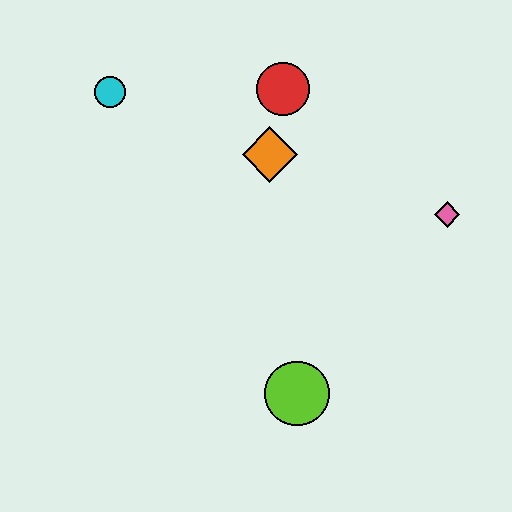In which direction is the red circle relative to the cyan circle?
The red circle is to the right of the cyan circle.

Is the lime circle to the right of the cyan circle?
Yes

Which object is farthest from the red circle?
The lime circle is farthest from the red circle.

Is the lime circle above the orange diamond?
No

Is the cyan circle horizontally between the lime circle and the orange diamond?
No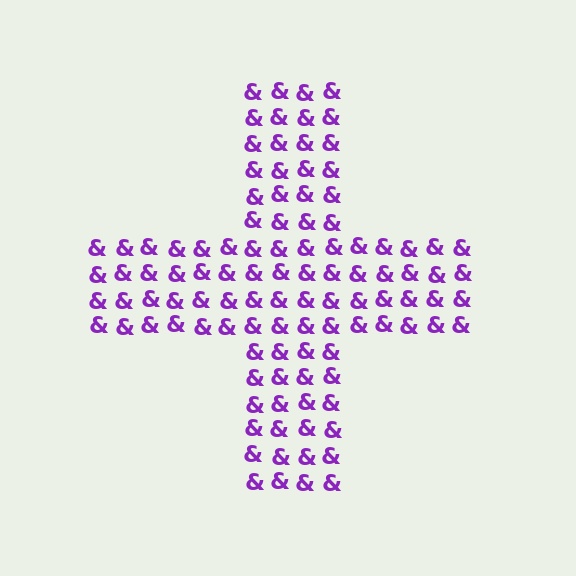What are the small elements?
The small elements are ampersands.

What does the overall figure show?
The overall figure shows a cross.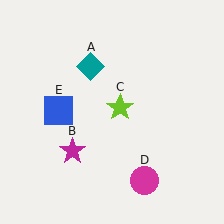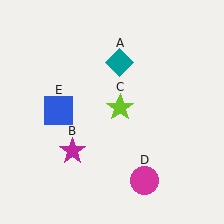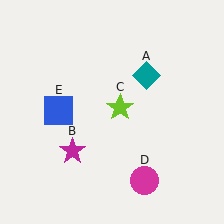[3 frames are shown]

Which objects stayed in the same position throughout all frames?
Magenta star (object B) and lime star (object C) and magenta circle (object D) and blue square (object E) remained stationary.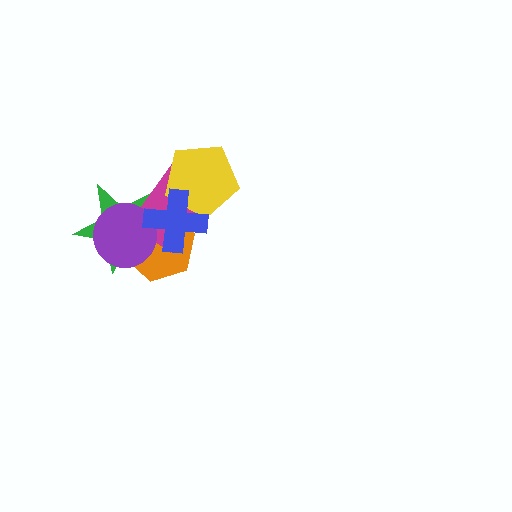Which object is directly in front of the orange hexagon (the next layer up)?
The magenta rectangle is directly in front of the orange hexagon.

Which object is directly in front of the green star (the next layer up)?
The orange hexagon is directly in front of the green star.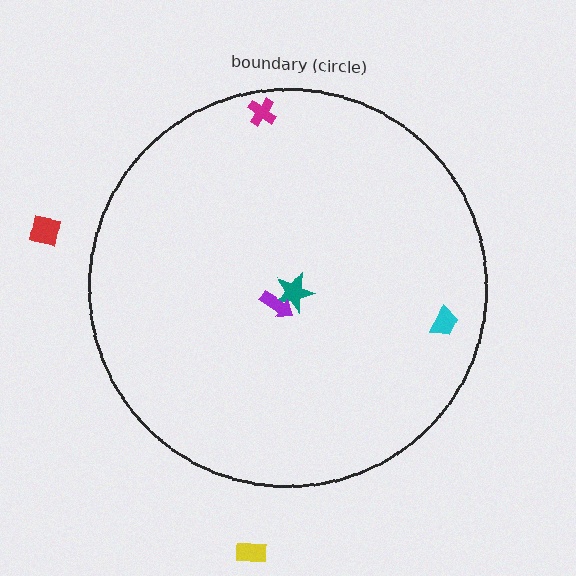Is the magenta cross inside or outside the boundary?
Inside.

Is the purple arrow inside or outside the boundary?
Inside.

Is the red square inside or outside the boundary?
Outside.